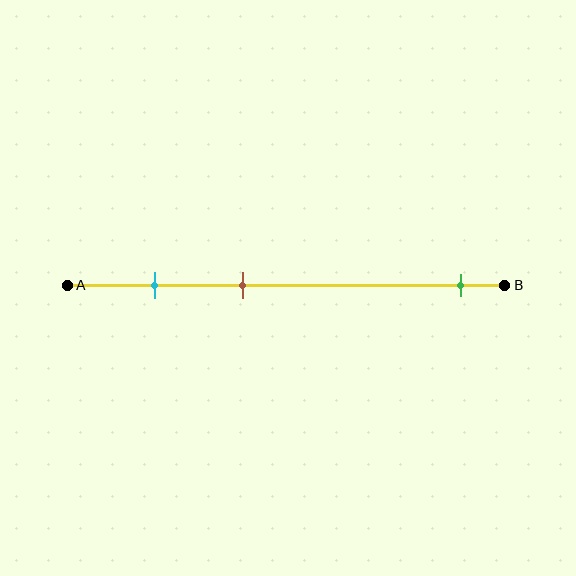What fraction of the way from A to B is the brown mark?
The brown mark is approximately 40% (0.4) of the way from A to B.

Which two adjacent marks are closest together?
The cyan and brown marks are the closest adjacent pair.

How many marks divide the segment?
There are 3 marks dividing the segment.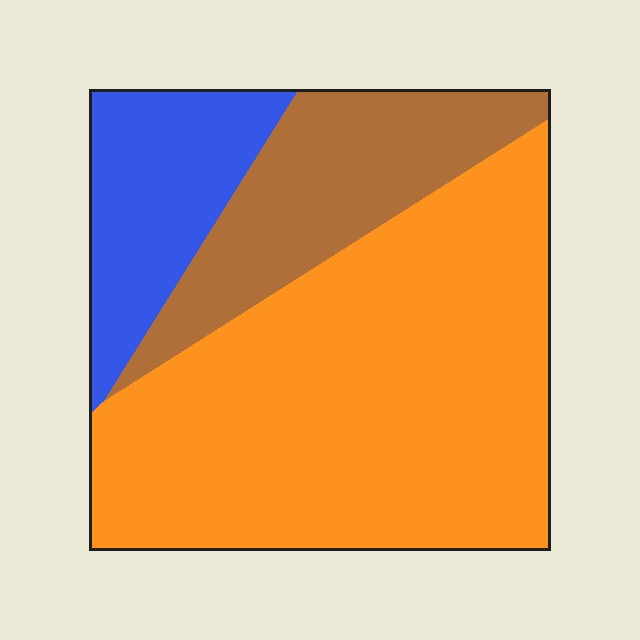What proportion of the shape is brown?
Brown takes up less than a quarter of the shape.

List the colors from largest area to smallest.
From largest to smallest: orange, brown, blue.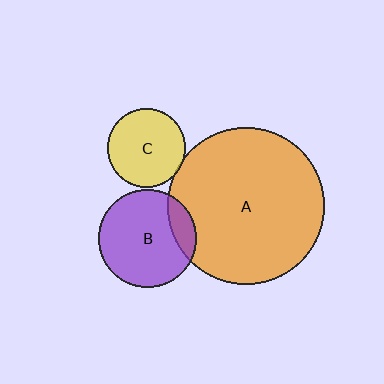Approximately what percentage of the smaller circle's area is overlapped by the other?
Approximately 15%.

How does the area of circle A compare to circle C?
Approximately 4.0 times.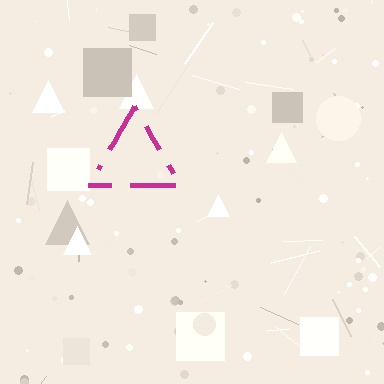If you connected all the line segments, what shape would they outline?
They would outline a triangle.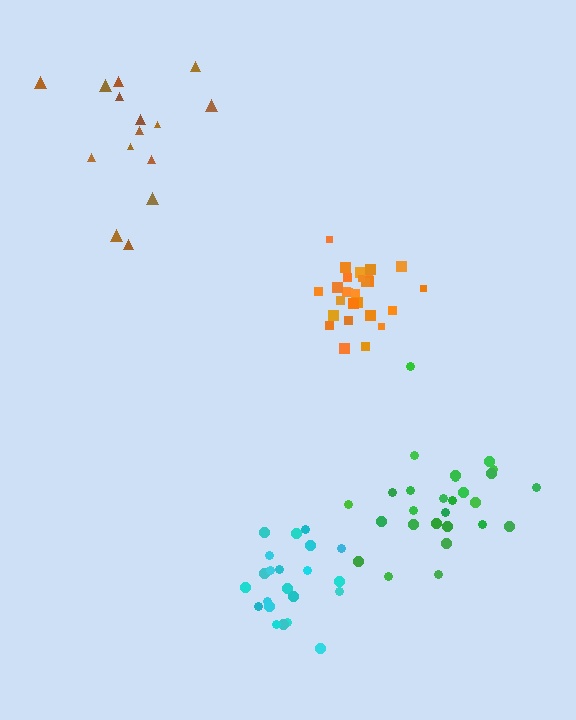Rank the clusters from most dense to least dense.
orange, cyan, green, brown.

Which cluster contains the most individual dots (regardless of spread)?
Orange (28).